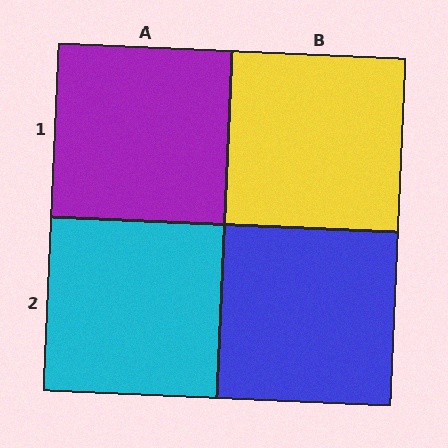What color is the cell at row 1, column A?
Purple.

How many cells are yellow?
1 cell is yellow.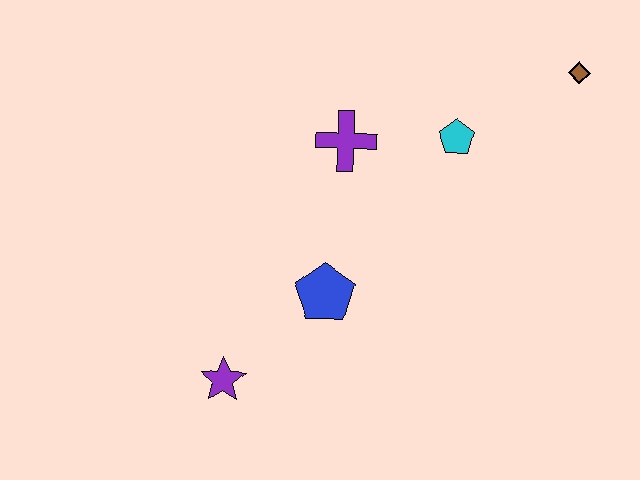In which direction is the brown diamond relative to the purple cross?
The brown diamond is to the right of the purple cross.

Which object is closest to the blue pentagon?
The purple star is closest to the blue pentagon.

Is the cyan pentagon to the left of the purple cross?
No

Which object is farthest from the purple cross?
The purple star is farthest from the purple cross.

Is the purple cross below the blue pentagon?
No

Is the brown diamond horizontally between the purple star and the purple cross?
No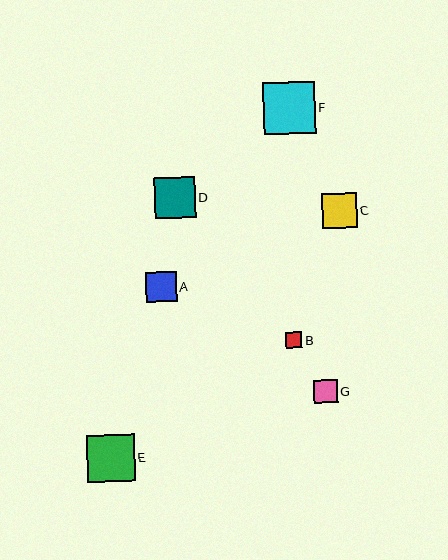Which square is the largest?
Square F is the largest with a size of approximately 51 pixels.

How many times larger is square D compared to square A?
Square D is approximately 1.3 times the size of square A.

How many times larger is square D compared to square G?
Square D is approximately 1.7 times the size of square G.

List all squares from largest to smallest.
From largest to smallest: F, E, D, C, A, G, B.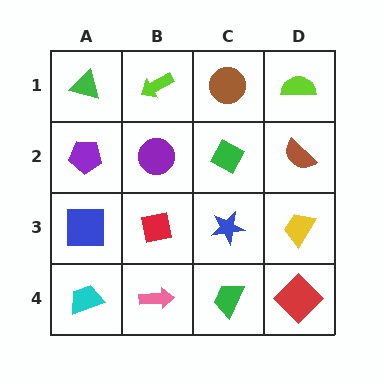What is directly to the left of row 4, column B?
A cyan trapezoid.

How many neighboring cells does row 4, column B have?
3.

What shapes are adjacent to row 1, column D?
A brown semicircle (row 2, column D), a brown circle (row 1, column C).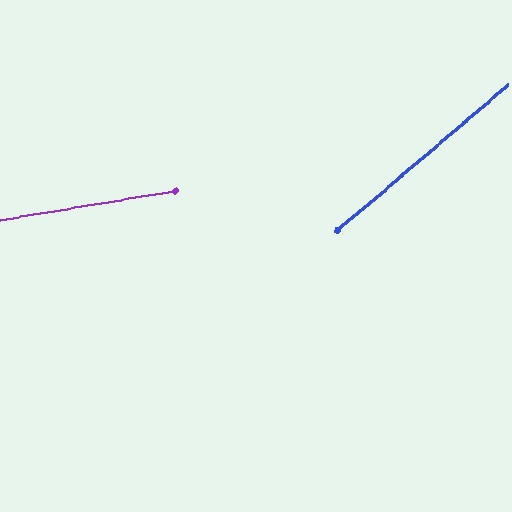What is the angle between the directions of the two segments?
Approximately 31 degrees.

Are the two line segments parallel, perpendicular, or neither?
Neither parallel nor perpendicular — they differ by about 31°.